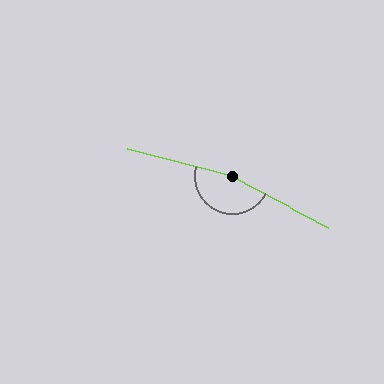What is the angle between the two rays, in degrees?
Approximately 167 degrees.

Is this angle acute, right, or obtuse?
It is obtuse.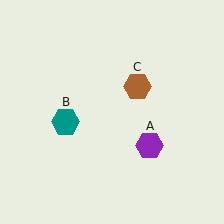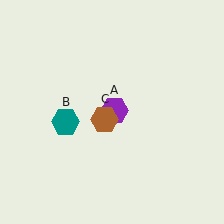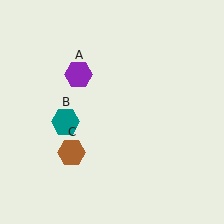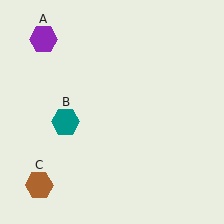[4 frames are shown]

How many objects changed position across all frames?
2 objects changed position: purple hexagon (object A), brown hexagon (object C).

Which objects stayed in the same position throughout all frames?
Teal hexagon (object B) remained stationary.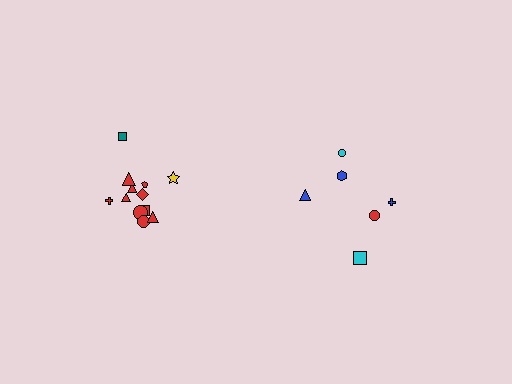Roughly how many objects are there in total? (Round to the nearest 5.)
Roughly 20 objects in total.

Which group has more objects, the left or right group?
The left group.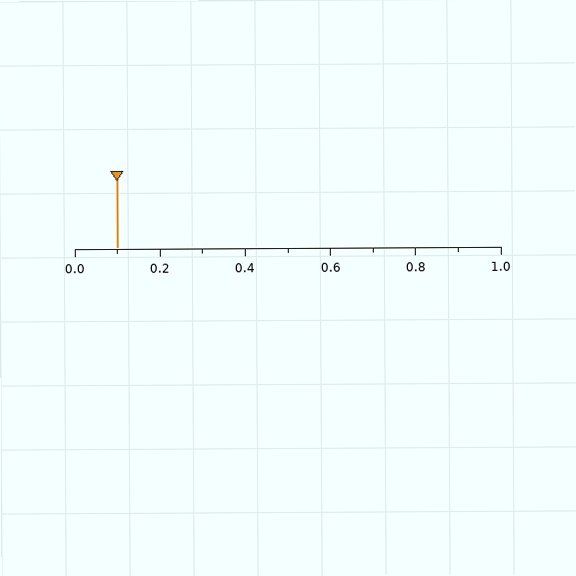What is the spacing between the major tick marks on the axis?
The major ticks are spaced 0.2 apart.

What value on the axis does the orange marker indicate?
The marker indicates approximately 0.1.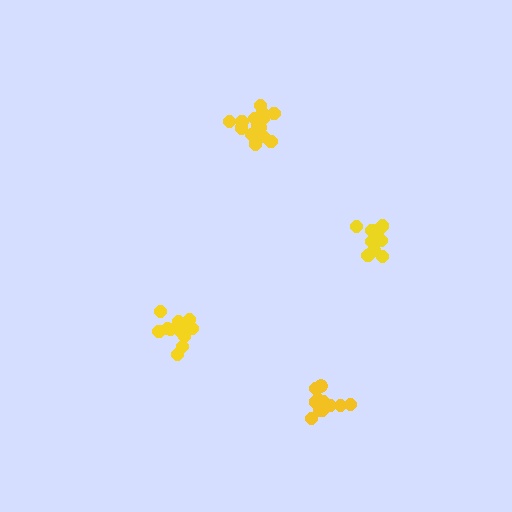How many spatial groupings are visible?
There are 4 spatial groupings.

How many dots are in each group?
Group 1: 18 dots, Group 2: 13 dots, Group 3: 12 dots, Group 4: 12 dots (55 total).